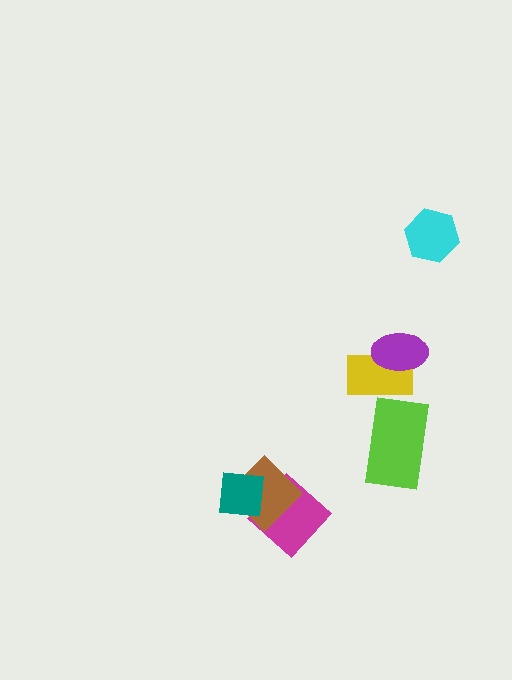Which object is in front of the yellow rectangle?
The purple ellipse is in front of the yellow rectangle.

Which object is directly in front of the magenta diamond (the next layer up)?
The brown diamond is directly in front of the magenta diamond.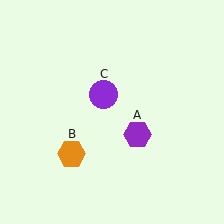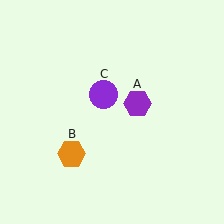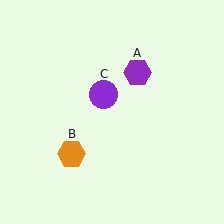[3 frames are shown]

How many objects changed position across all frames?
1 object changed position: purple hexagon (object A).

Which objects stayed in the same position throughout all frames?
Orange hexagon (object B) and purple circle (object C) remained stationary.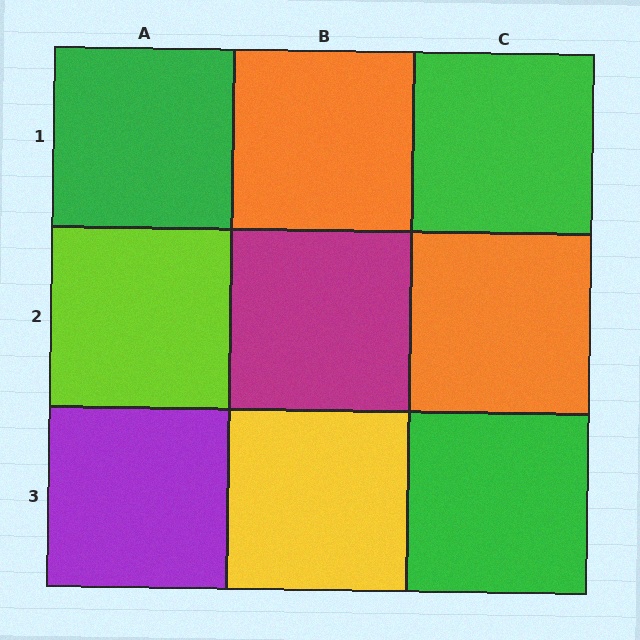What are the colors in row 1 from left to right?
Green, orange, green.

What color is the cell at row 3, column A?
Purple.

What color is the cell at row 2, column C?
Orange.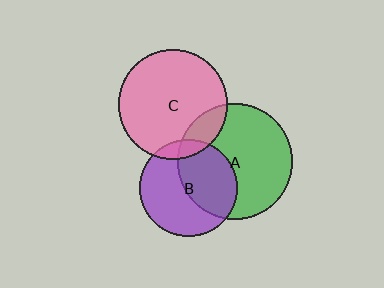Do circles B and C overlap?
Yes.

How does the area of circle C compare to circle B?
Approximately 1.3 times.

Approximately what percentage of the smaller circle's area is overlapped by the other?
Approximately 10%.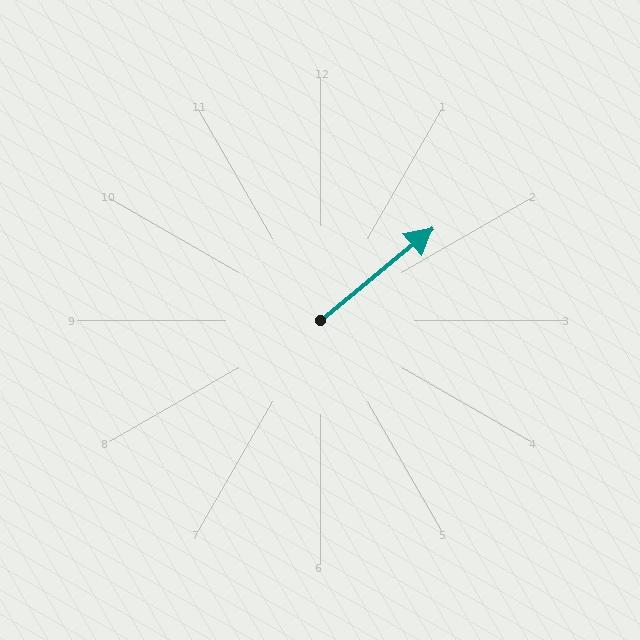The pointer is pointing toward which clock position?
Roughly 2 o'clock.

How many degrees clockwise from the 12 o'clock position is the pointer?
Approximately 51 degrees.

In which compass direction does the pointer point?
Northeast.